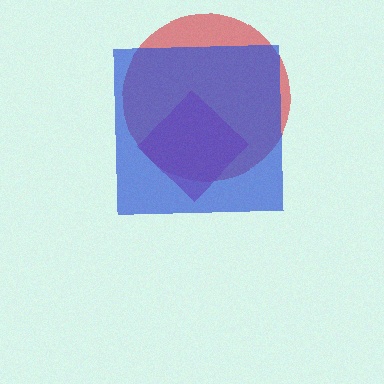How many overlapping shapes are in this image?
There are 3 overlapping shapes in the image.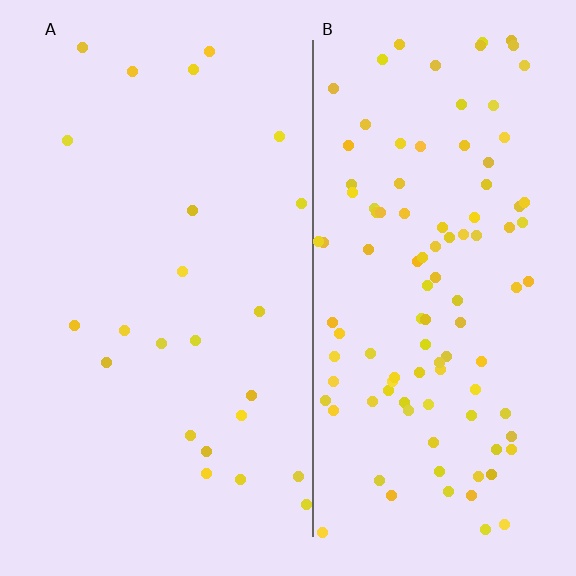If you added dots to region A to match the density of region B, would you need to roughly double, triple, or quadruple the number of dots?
Approximately quadruple.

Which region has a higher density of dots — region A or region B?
B (the right).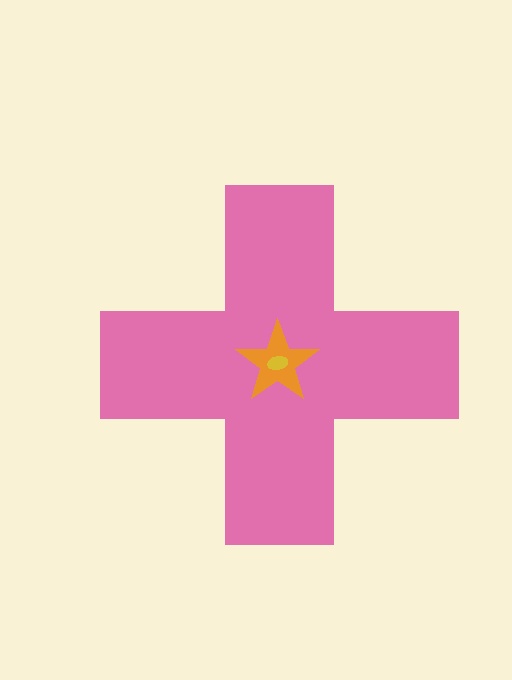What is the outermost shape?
The pink cross.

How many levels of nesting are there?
3.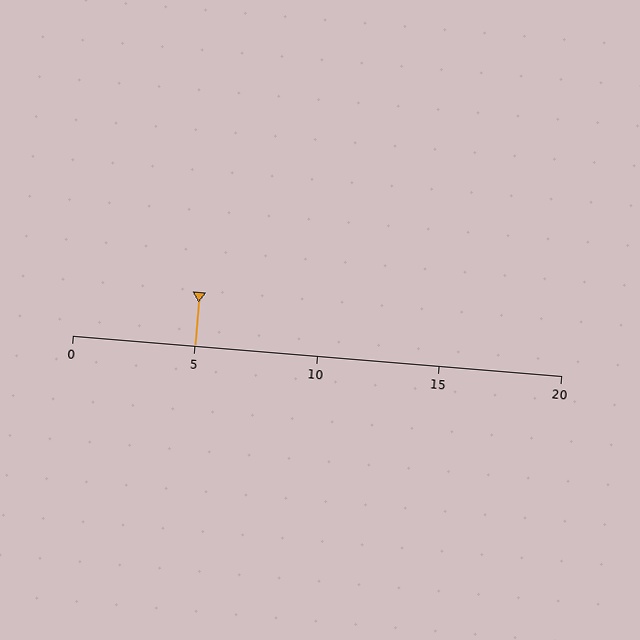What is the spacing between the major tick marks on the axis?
The major ticks are spaced 5 apart.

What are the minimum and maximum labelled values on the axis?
The axis runs from 0 to 20.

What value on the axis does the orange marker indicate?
The marker indicates approximately 5.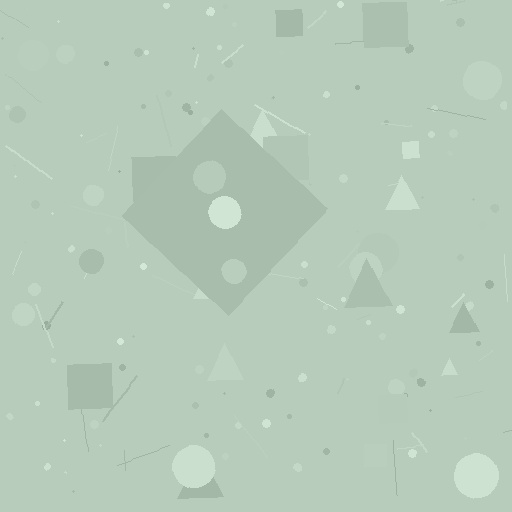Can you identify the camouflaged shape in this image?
The camouflaged shape is a diamond.